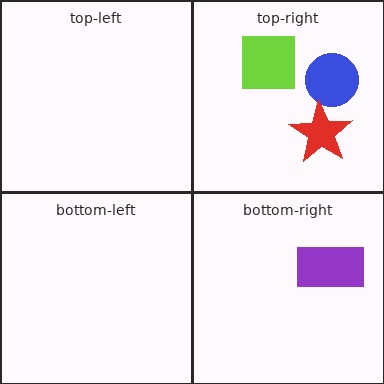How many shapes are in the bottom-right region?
1.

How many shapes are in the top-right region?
3.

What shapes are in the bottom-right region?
The purple rectangle.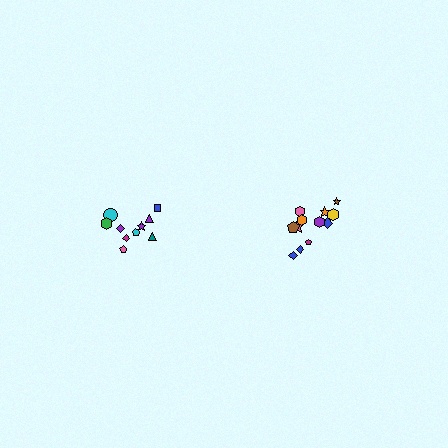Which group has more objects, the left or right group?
The right group.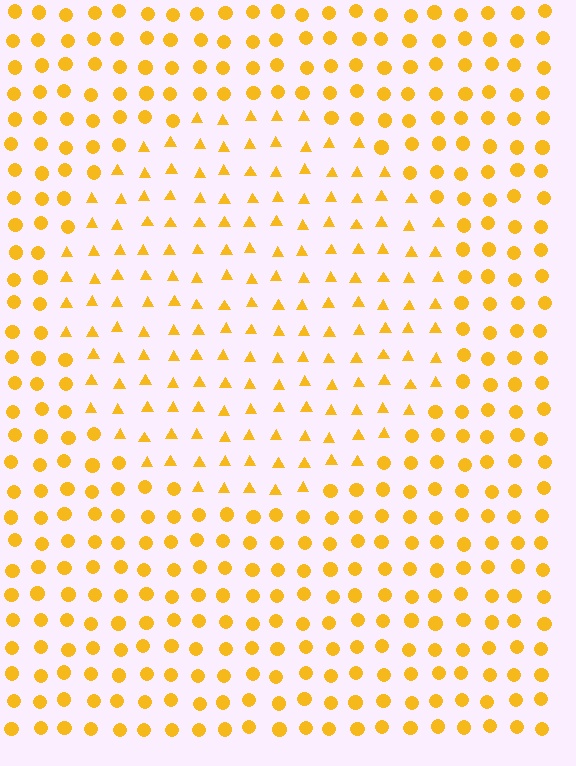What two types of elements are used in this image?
The image uses triangles inside the circle region and circles outside it.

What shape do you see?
I see a circle.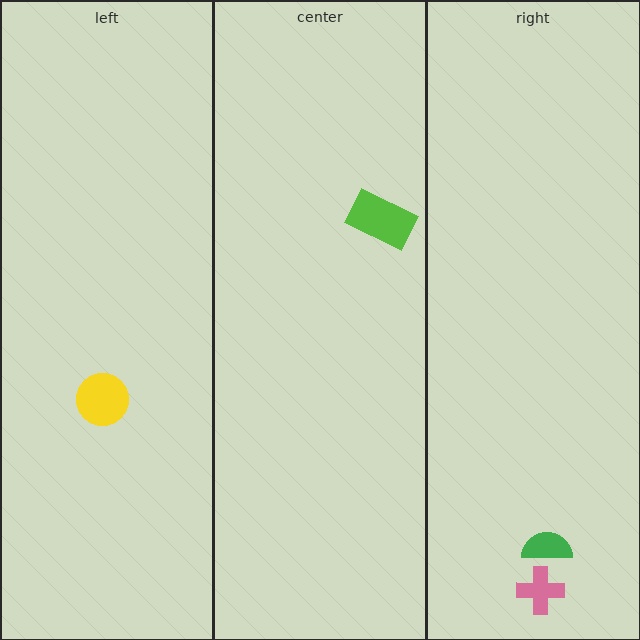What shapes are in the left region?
The yellow circle.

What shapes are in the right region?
The pink cross, the green semicircle.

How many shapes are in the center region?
1.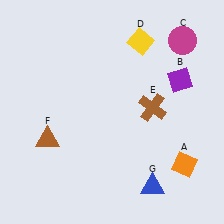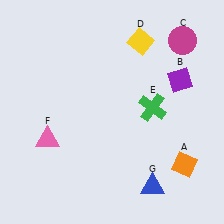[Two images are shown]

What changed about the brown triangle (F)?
In Image 1, F is brown. In Image 2, it changed to pink.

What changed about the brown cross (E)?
In Image 1, E is brown. In Image 2, it changed to green.